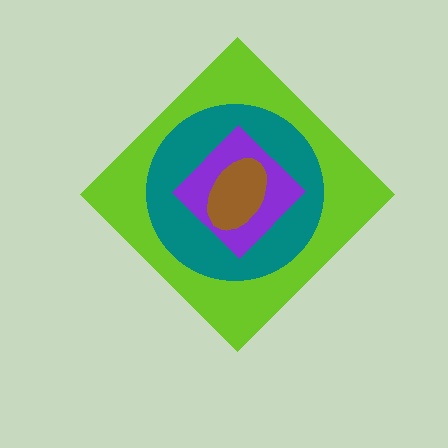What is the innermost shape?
The brown ellipse.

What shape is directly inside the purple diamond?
The brown ellipse.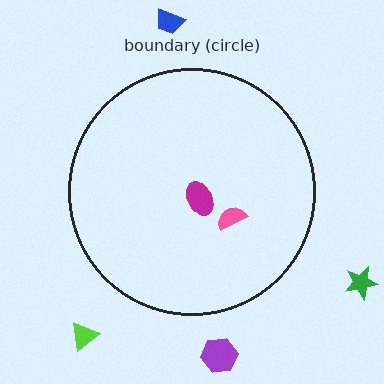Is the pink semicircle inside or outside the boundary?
Inside.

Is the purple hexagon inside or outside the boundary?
Outside.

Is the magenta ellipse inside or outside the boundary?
Inside.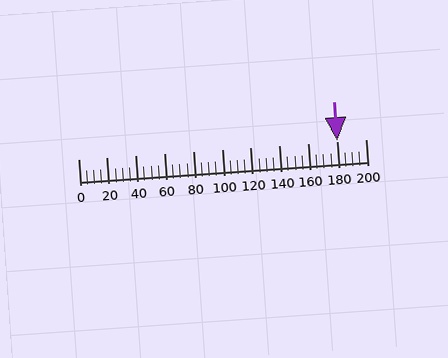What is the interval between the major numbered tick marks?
The major tick marks are spaced 20 units apart.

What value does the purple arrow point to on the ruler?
The purple arrow points to approximately 180.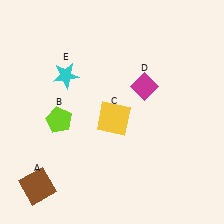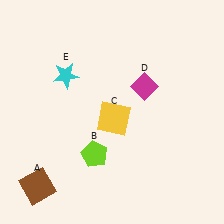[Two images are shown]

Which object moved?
The lime pentagon (B) moved right.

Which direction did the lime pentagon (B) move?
The lime pentagon (B) moved right.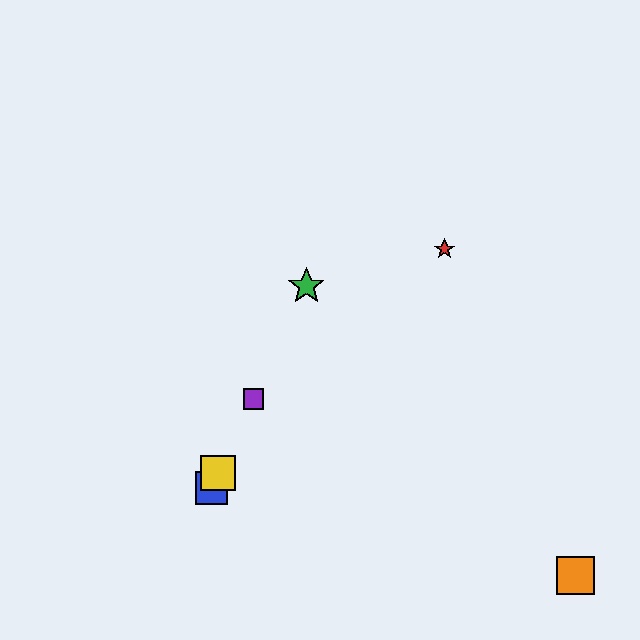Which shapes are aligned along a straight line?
The blue square, the green star, the yellow square, the purple square are aligned along a straight line.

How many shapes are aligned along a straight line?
4 shapes (the blue square, the green star, the yellow square, the purple square) are aligned along a straight line.